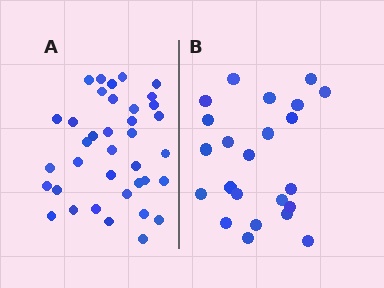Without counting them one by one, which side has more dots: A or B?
Region A (the left region) has more dots.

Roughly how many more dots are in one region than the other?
Region A has approximately 15 more dots than region B.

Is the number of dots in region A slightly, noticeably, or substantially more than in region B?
Region A has substantially more. The ratio is roughly 1.6 to 1.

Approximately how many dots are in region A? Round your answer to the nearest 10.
About 40 dots. (The exact count is 37, which rounds to 40.)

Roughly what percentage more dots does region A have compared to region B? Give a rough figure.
About 60% more.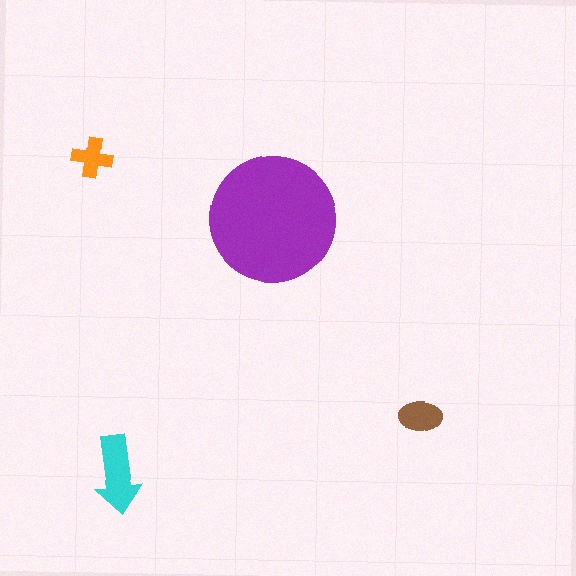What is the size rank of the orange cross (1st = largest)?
4th.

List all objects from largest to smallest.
The purple circle, the cyan arrow, the brown ellipse, the orange cross.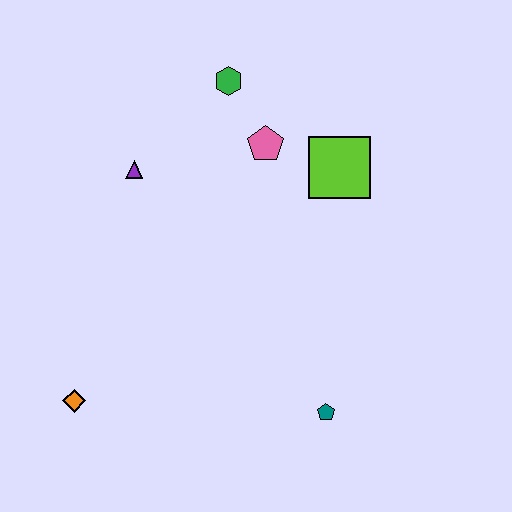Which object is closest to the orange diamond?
The purple triangle is closest to the orange diamond.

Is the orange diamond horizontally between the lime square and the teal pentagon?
No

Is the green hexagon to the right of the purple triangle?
Yes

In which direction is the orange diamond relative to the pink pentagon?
The orange diamond is below the pink pentagon.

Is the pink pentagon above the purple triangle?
Yes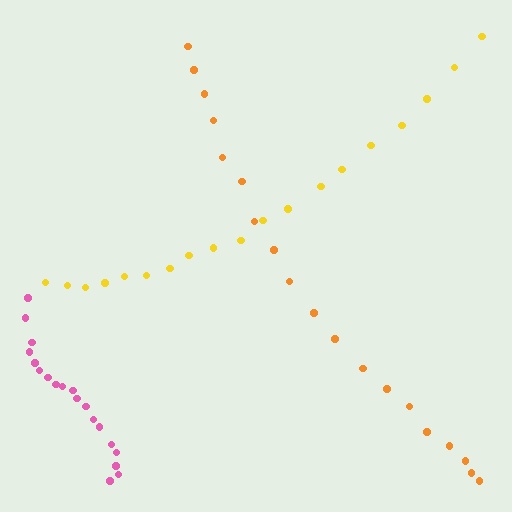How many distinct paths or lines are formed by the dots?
There are 3 distinct paths.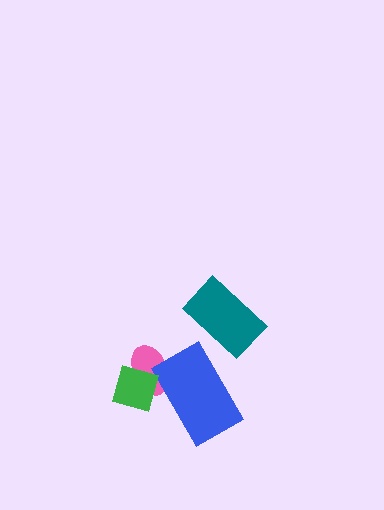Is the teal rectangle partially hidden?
No, no other shape covers it.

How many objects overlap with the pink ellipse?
2 objects overlap with the pink ellipse.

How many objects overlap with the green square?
2 objects overlap with the green square.